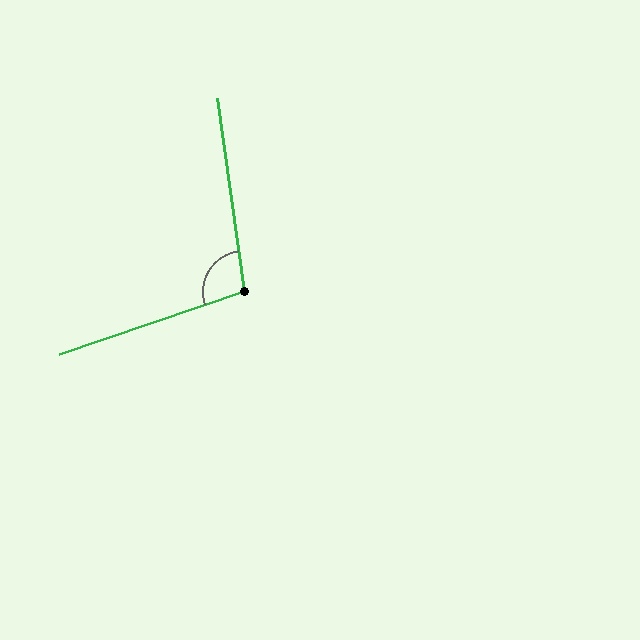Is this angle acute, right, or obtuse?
It is obtuse.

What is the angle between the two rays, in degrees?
Approximately 101 degrees.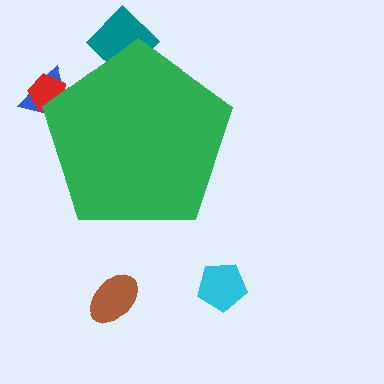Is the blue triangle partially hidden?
Yes, the blue triangle is partially hidden behind the green pentagon.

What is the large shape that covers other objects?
A green pentagon.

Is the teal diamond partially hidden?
Yes, the teal diamond is partially hidden behind the green pentagon.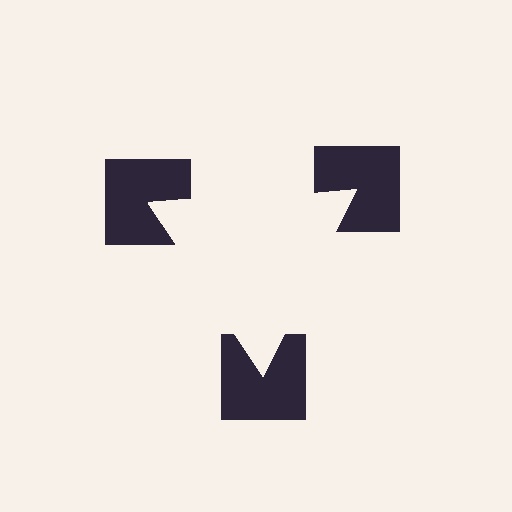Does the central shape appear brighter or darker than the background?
It typically appears slightly brighter than the background, even though no actual brightness change is drawn.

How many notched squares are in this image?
There are 3 — one at each vertex of the illusory triangle.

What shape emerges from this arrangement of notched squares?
An illusory triangle — its edges are inferred from the aligned wedge cuts in the notched squares, not physically drawn.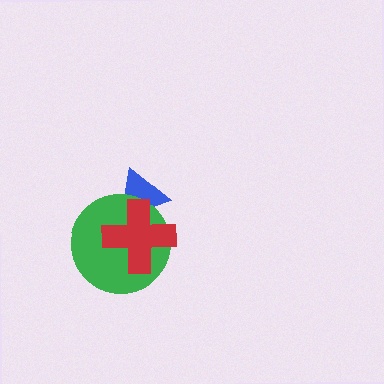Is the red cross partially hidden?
No, no other shape covers it.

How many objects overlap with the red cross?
2 objects overlap with the red cross.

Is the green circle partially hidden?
Yes, it is partially covered by another shape.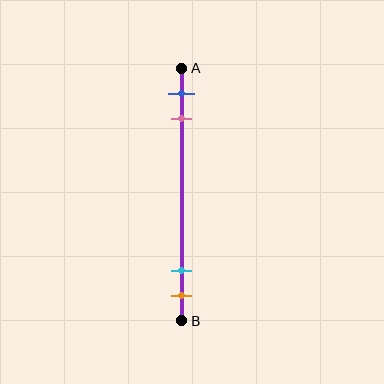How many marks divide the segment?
There are 4 marks dividing the segment.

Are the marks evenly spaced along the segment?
No, the marks are not evenly spaced.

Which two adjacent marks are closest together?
The cyan and orange marks are the closest adjacent pair.